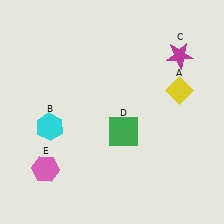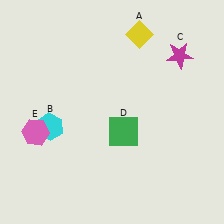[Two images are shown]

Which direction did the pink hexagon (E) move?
The pink hexagon (E) moved up.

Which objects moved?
The objects that moved are: the yellow diamond (A), the pink hexagon (E).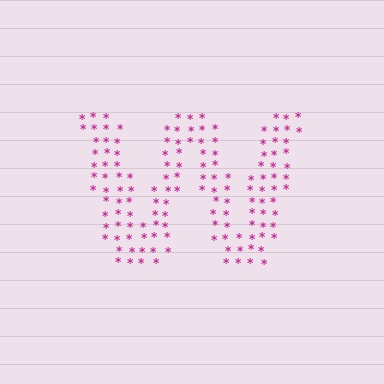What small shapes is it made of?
It is made of small asterisks.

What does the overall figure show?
The overall figure shows the letter W.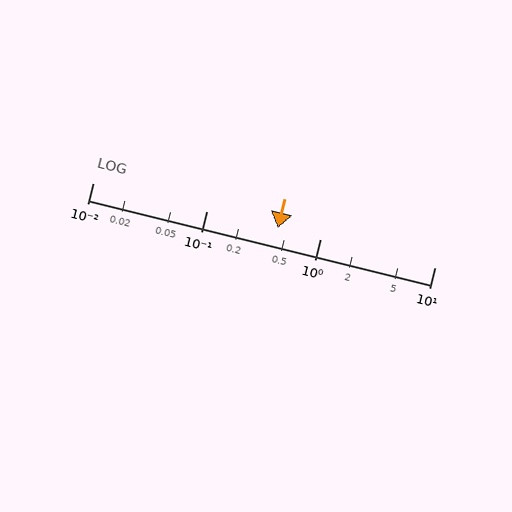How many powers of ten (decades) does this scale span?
The scale spans 3 decades, from 0.01 to 10.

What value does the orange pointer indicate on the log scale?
The pointer indicates approximately 0.42.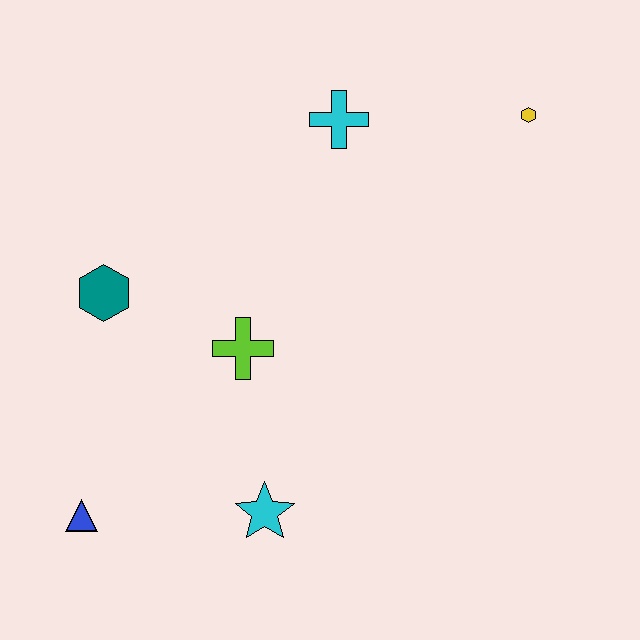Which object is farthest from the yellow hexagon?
The blue triangle is farthest from the yellow hexagon.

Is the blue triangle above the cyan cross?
No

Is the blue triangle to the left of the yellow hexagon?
Yes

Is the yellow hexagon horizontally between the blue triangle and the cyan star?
No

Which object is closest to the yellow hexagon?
The cyan cross is closest to the yellow hexagon.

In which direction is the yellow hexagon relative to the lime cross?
The yellow hexagon is to the right of the lime cross.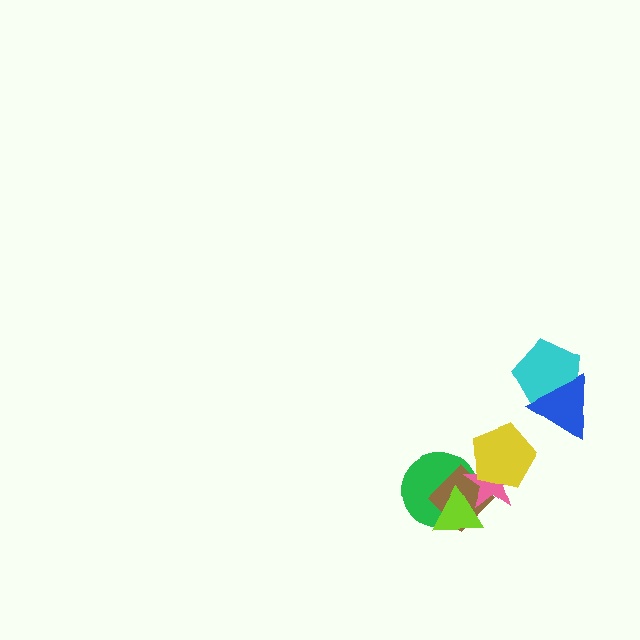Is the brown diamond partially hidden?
Yes, it is partially covered by another shape.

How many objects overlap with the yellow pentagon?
2 objects overlap with the yellow pentagon.